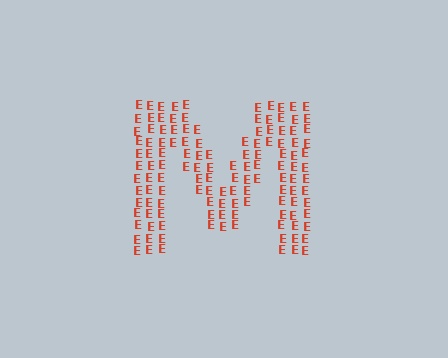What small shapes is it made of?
It is made of small letter E's.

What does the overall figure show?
The overall figure shows the letter M.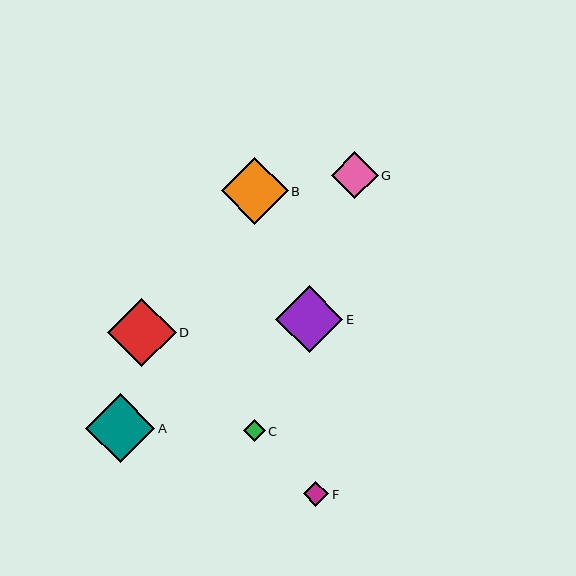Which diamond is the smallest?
Diamond C is the smallest with a size of approximately 22 pixels.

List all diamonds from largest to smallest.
From largest to smallest: A, D, E, B, G, F, C.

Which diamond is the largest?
Diamond A is the largest with a size of approximately 69 pixels.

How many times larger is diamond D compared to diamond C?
Diamond D is approximately 3.2 times the size of diamond C.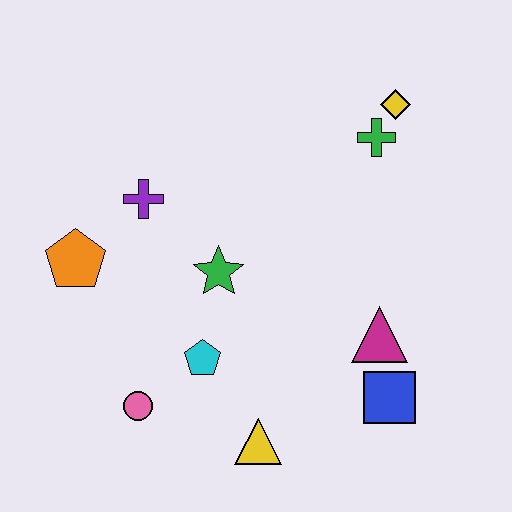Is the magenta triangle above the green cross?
No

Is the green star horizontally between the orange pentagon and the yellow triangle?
Yes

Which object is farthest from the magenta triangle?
The orange pentagon is farthest from the magenta triangle.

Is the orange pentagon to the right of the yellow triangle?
No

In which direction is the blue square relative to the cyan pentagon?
The blue square is to the right of the cyan pentagon.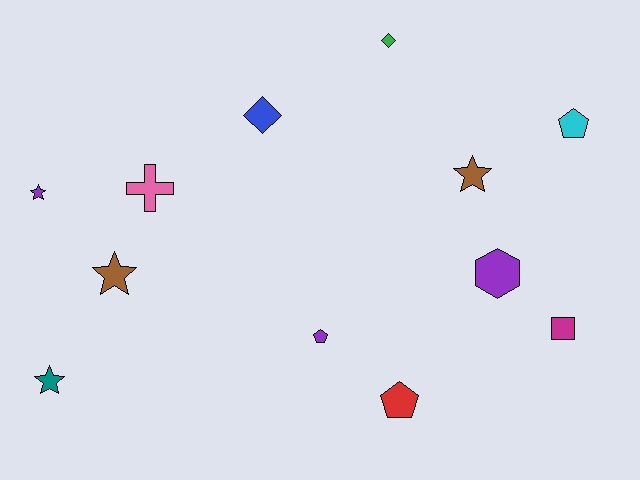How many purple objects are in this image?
There are 3 purple objects.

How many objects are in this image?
There are 12 objects.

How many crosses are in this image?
There is 1 cross.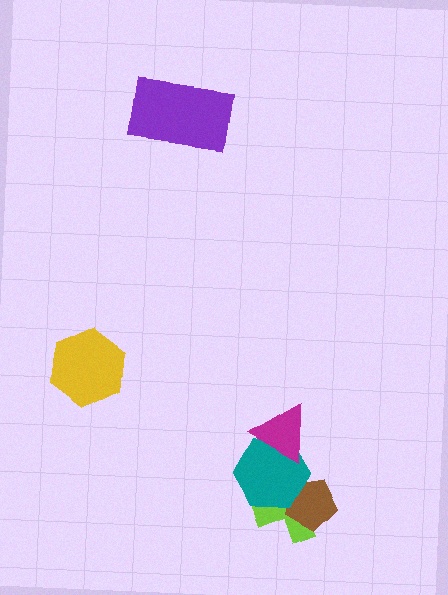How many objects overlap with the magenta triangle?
1 object overlaps with the magenta triangle.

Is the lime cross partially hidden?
Yes, it is partially covered by another shape.